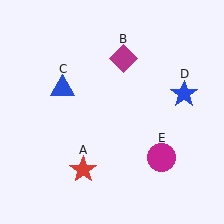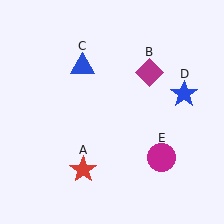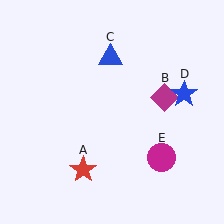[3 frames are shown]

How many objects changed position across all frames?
2 objects changed position: magenta diamond (object B), blue triangle (object C).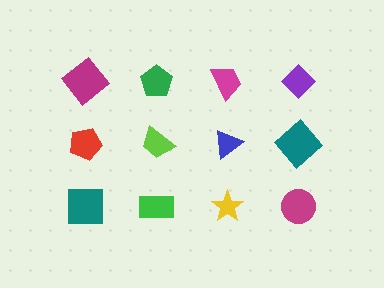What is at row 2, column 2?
A lime trapezoid.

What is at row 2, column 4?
A teal diamond.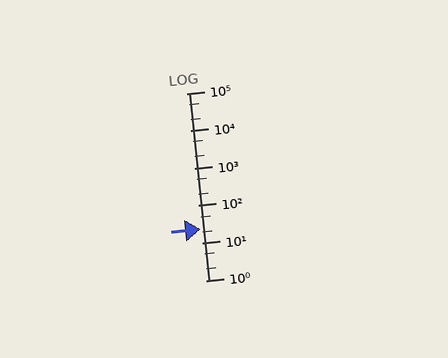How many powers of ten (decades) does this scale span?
The scale spans 5 decades, from 1 to 100000.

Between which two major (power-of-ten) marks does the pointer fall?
The pointer is between 10 and 100.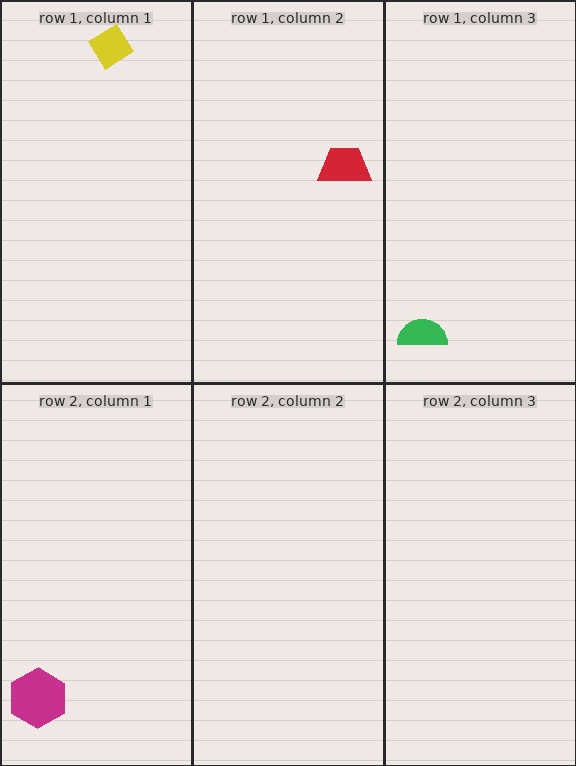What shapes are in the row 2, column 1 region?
The magenta hexagon.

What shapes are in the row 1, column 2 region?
The red trapezoid.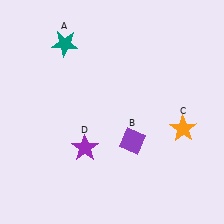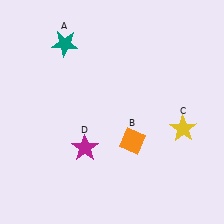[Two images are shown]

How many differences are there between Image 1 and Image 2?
There are 3 differences between the two images.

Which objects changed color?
B changed from purple to orange. C changed from orange to yellow. D changed from purple to magenta.